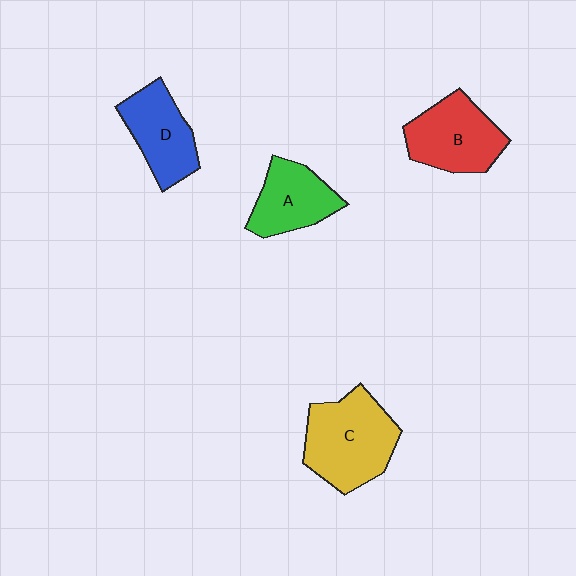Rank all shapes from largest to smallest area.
From largest to smallest: C (yellow), B (red), D (blue), A (green).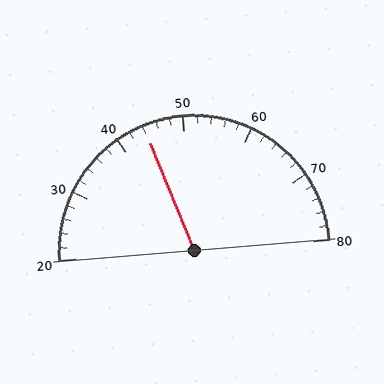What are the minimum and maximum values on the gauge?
The gauge ranges from 20 to 80.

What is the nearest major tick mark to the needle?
The nearest major tick mark is 40.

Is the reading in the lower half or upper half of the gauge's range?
The reading is in the lower half of the range (20 to 80).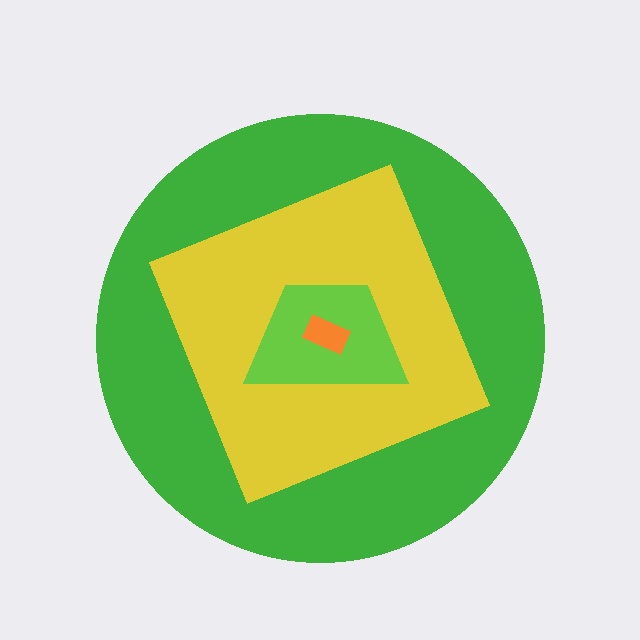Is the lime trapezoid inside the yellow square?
Yes.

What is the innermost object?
The orange rectangle.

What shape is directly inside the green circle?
The yellow square.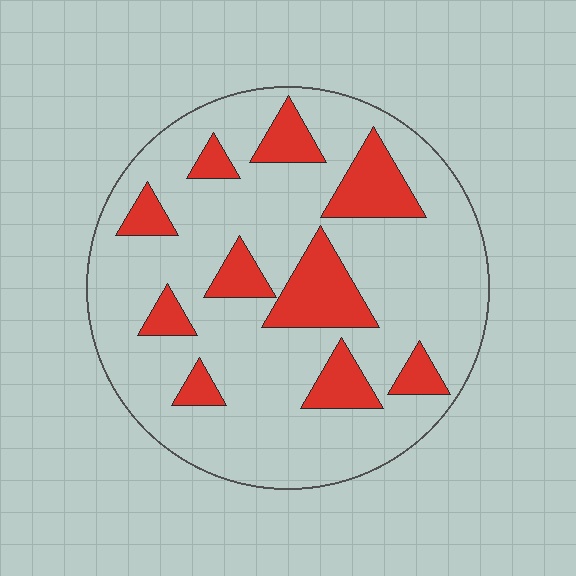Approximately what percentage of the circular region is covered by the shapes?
Approximately 20%.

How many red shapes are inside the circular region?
10.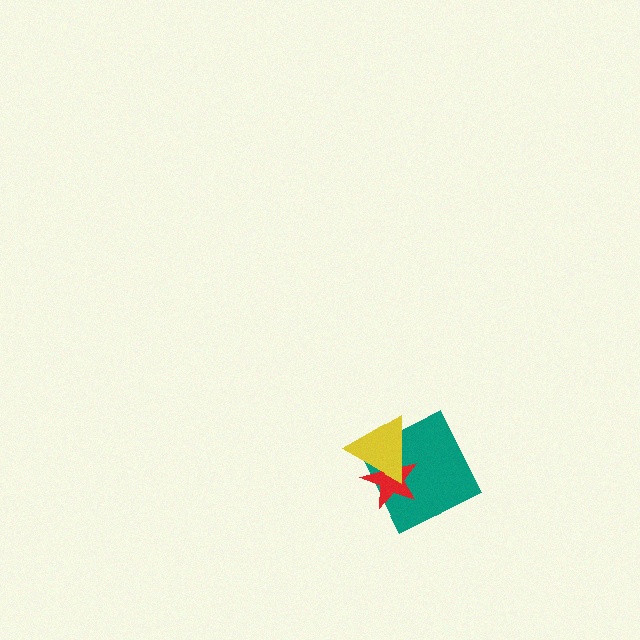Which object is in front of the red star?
The yellow triangle is in front of the red star.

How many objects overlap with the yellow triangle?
2 objects overlap with the yellow triangle.